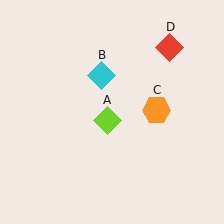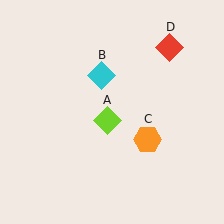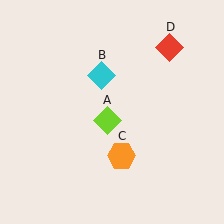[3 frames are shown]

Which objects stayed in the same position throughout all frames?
Lime diamond (object A) and cyan diamond (object B) and red diamond (object D) remained stationary.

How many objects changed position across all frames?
1 object changed position: orange hexagon (object C).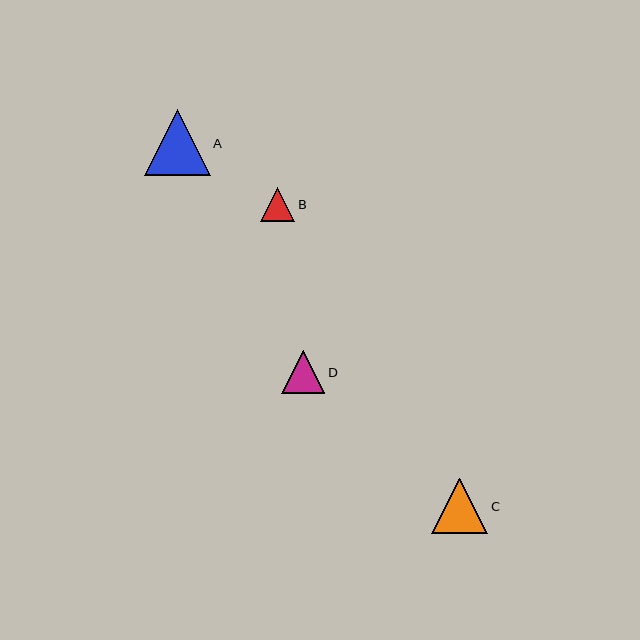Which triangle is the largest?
Triangle A is the largest with a size of approximately 66 pixels.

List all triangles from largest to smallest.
From largest to smallest: A, C, D, B.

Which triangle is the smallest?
Triangle B is the smallest with a size of approximately 34 pixels.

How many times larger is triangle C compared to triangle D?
Triangle C is approximately 1.3 times the size of triangle D.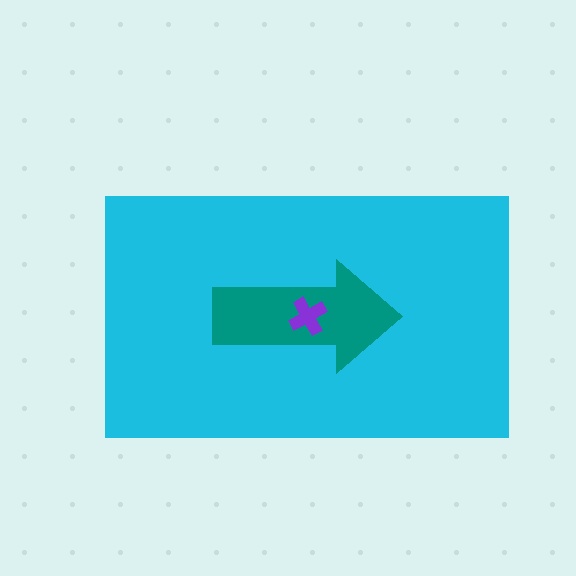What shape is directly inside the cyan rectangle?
The teal arrow.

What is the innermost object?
The purple cross.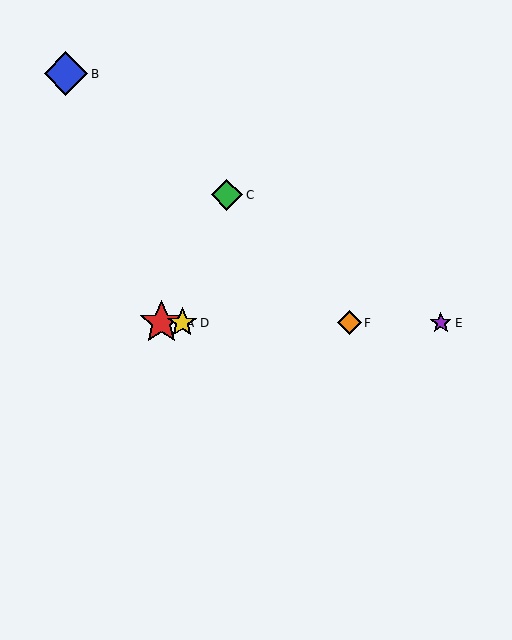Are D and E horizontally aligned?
Yes, both are at y≈323.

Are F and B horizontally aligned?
No, F is at y≈323 and B is at y≈74.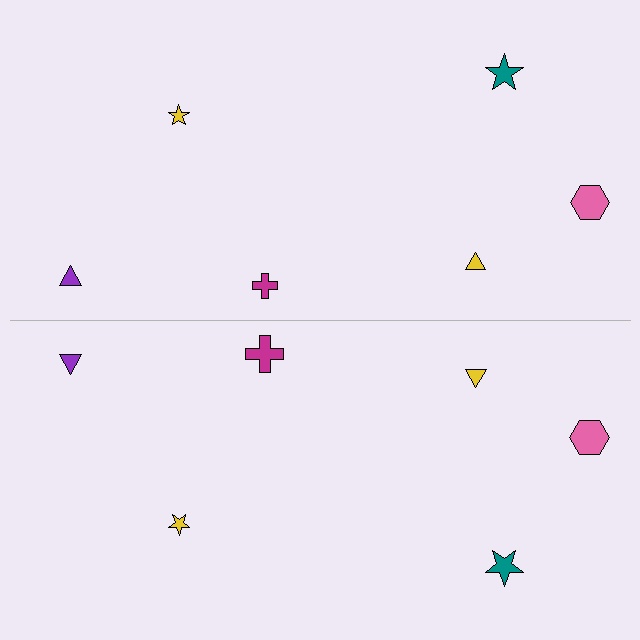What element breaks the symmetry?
The magenta cross on the bottom side has a different size than its mirror counterpart.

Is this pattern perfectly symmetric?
No, the pattern is not perfectly symmetric. The magenta cross on the bottom side has a different size than its mirror counterpart.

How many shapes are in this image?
There are 12 shapes in this image.